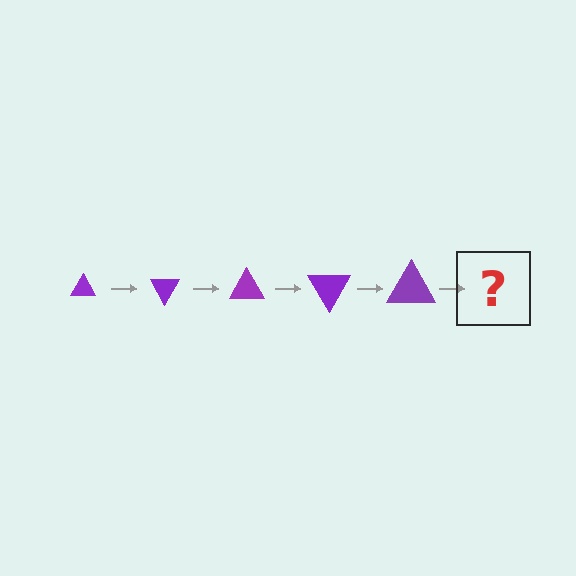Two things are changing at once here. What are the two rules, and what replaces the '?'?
The two rules are that the triangle grows larger each step and it rotates 60 degrees each step. The '?' should be a triangle, larger than the previous one and rotated 300 degrees from the start.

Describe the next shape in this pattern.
It should be a triangle, larger than the previous one and rotated 300 degrees from the start.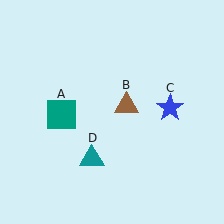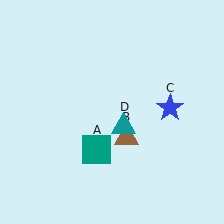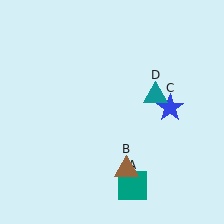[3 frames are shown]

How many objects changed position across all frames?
3 objects changed position: teal square (object A), brown triangle (object B), teal triangle (object D).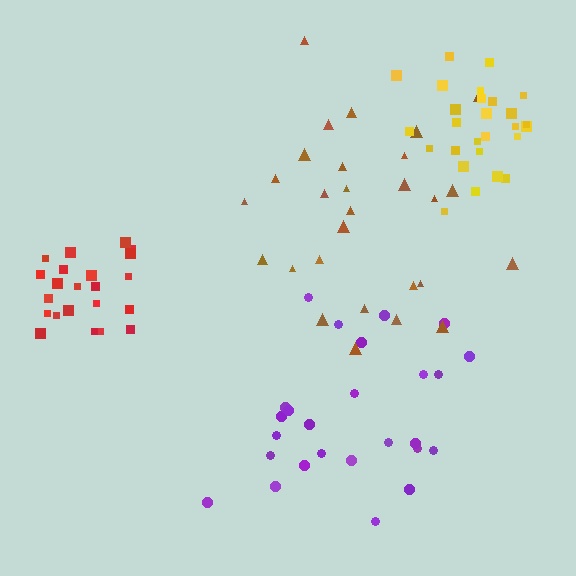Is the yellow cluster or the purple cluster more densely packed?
Yellow.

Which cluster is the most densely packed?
Red.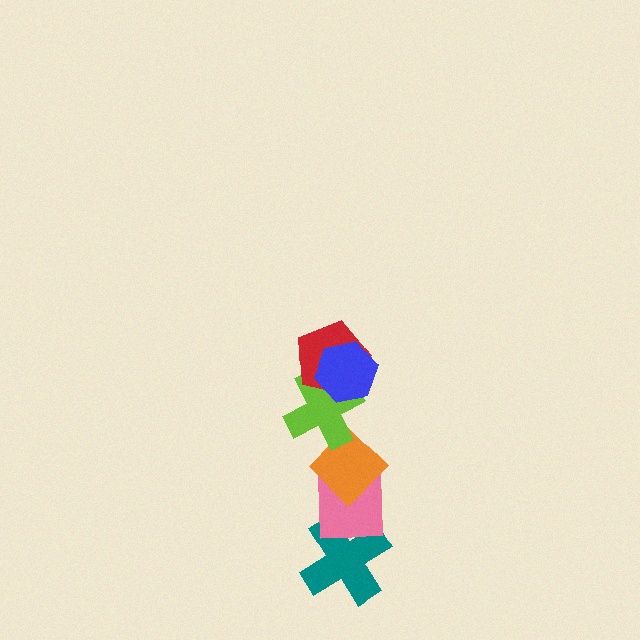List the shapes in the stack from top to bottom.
From top to bottom: the blue hexagon, the red pentagon, the lime cross, the orange diamond, the pink square, the teal cross.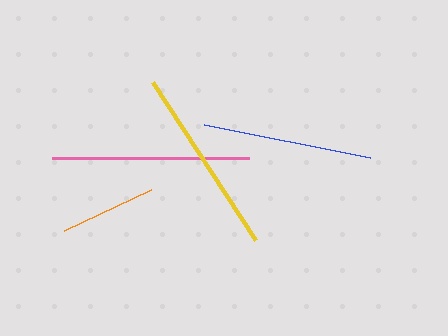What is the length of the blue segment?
The blue segment is approximately 170 pixels long.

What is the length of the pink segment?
The pink segment is approximately 197 pixels long.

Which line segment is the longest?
The pink line is the longest at approximately 197 pixels.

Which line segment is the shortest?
The orange line is the shortest at approximately 96 pixels.